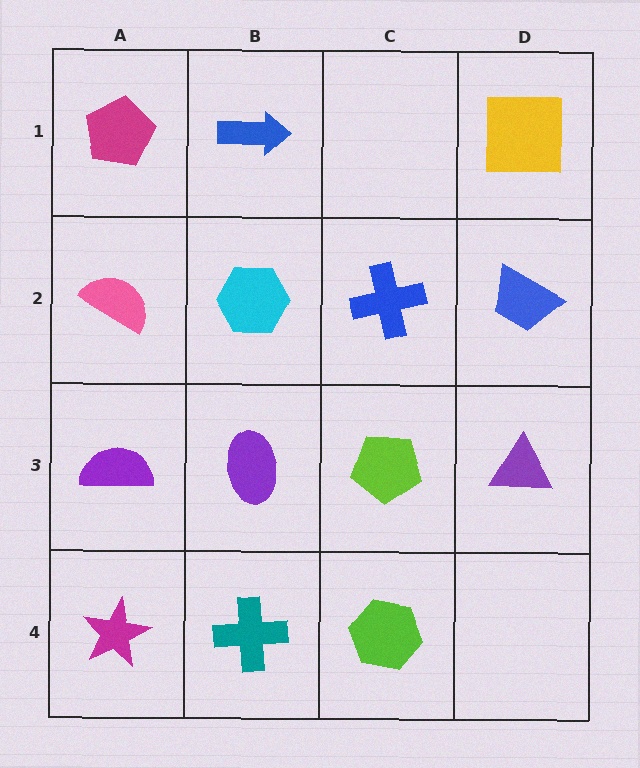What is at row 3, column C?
A lime pentagon.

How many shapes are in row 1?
3 shapes.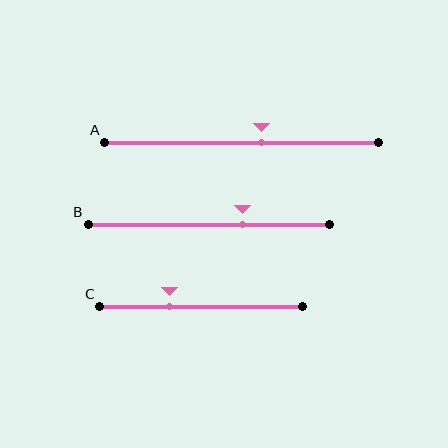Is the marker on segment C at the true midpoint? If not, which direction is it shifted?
No, the marker on segment C is shifted to the left by about 16% of the segment length.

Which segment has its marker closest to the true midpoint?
Segment A has its marker closest to the true midpoint.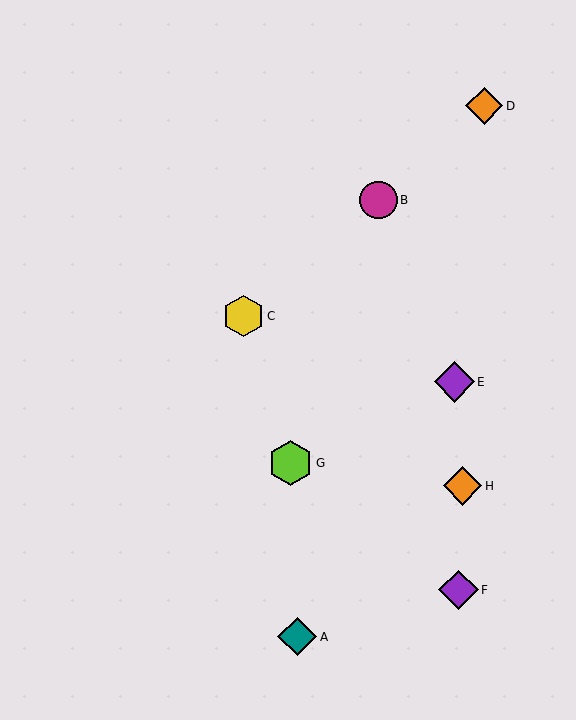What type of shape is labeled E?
Shape E is a purple diamond.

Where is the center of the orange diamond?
The center of the orange diamond is at (484, 106).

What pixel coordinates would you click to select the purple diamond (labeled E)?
Click at (454, 382) to select the purple diamond E.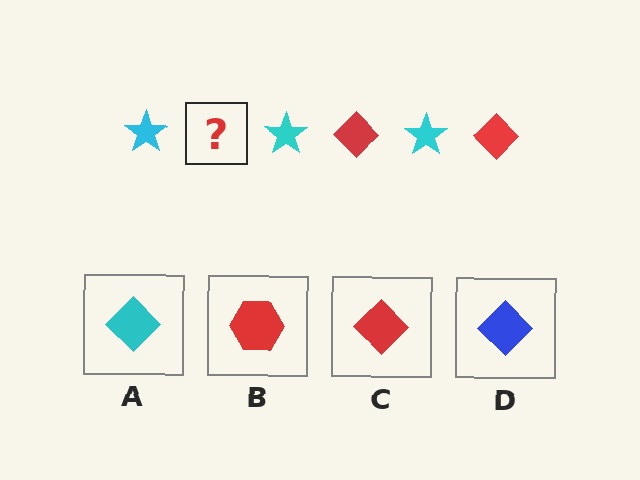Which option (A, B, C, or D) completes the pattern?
C.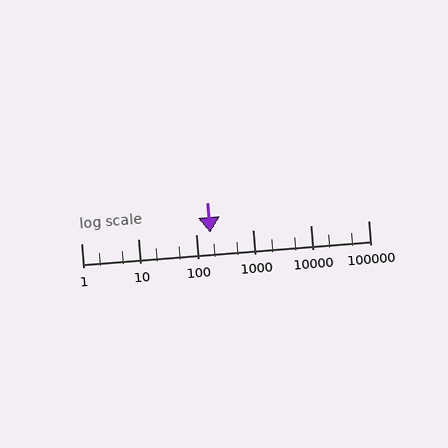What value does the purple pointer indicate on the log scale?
The pointer indicates approximately 180.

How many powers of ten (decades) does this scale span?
The scale spans 5 decades, from 1 to 100000.